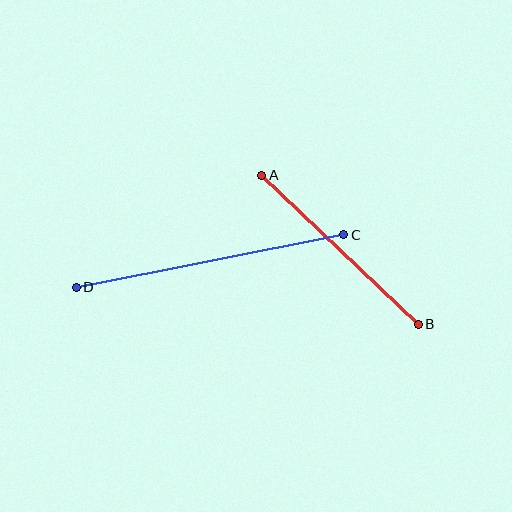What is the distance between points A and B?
The distance is approximately 216 pixels.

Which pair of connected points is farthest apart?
Points C and D are farthest apart.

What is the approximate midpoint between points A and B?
The midpoint is at approximately (340, 250) pixels.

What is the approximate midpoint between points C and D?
The midpoint is at approximately (210, 261) pixels.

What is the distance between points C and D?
The distance is approximately 272 pixels.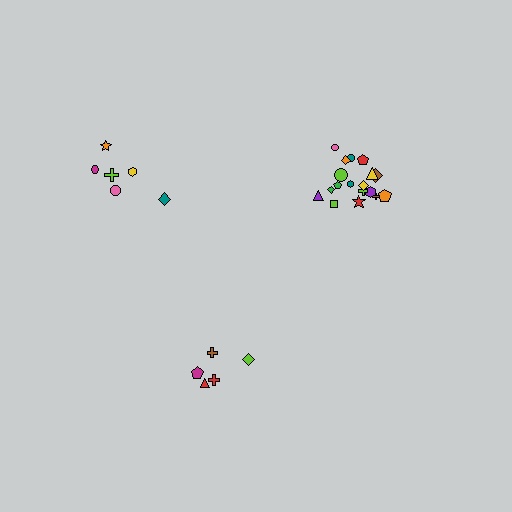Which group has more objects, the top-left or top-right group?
The top-right group.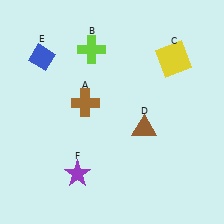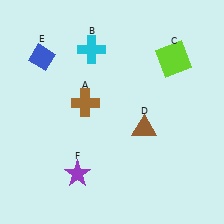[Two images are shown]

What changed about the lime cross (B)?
In Image 1, B is lime. In Image 2, it changed to cyan.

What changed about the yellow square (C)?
In Image 1, C is yellow. In Image 2, it changed to lime.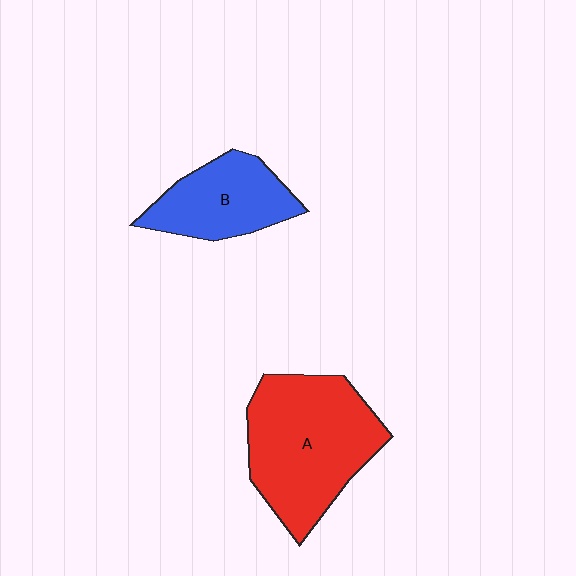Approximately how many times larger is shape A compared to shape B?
Approximately 1.7 times.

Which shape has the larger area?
Shape A (red).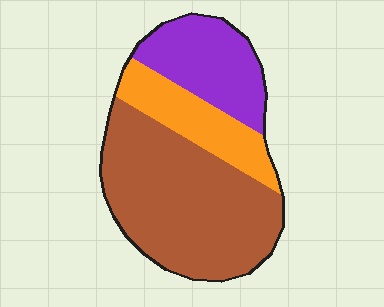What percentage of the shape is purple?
Purple covers 24% of the shape.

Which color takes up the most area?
Brown, at roughly 55%.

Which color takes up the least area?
Orange, at roughly 20%.